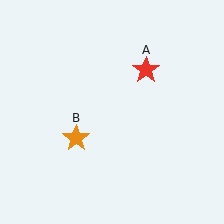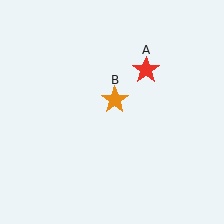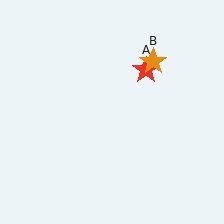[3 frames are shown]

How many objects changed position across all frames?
1 object changed position: orange star (object B).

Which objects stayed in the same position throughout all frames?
Red star (object A) remained stationary.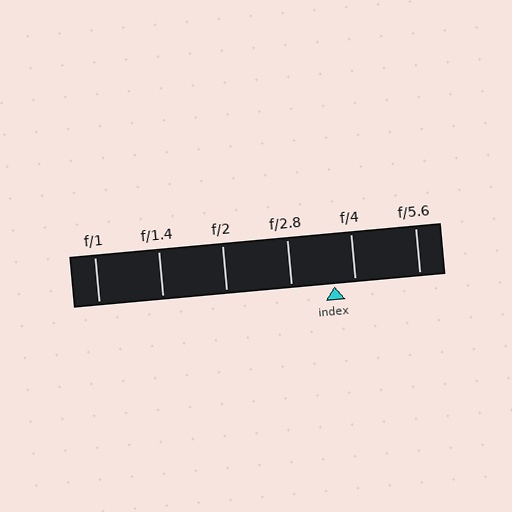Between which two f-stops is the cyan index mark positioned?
The index mark is between f/2.8 and f/4.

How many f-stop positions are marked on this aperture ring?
There are 6 f-stop positions marked.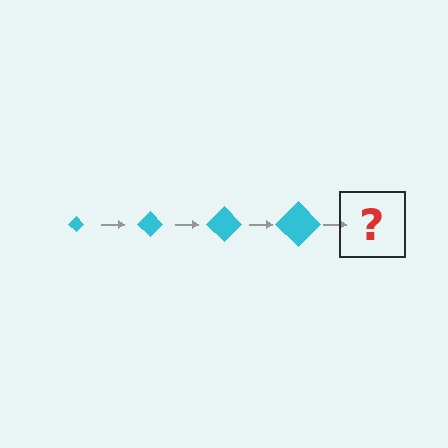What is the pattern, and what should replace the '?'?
The pattern is that the diamond gets progressively larger each step. The '?' should be a cyan diamond, larger than the previous one.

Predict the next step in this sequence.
The next step is a cyan diamond, larger than the previous one.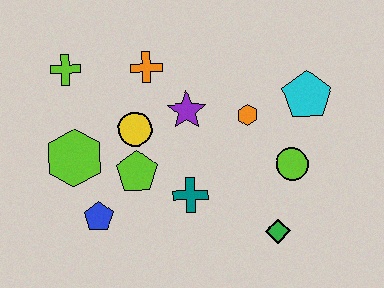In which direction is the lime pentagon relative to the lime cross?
The lime pentagon is below the lime cross.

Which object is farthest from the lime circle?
The lime cross is farthest from the lime circle.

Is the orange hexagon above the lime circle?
Yes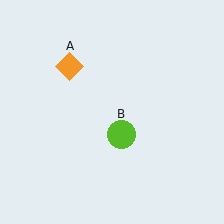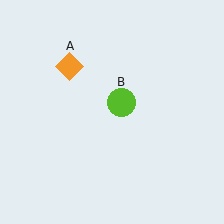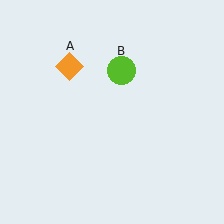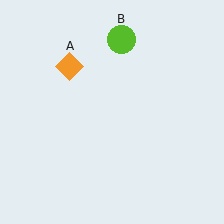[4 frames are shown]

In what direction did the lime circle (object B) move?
The lime circle (object B) moved up.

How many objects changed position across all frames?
1 object changed position: lime circle (object B).